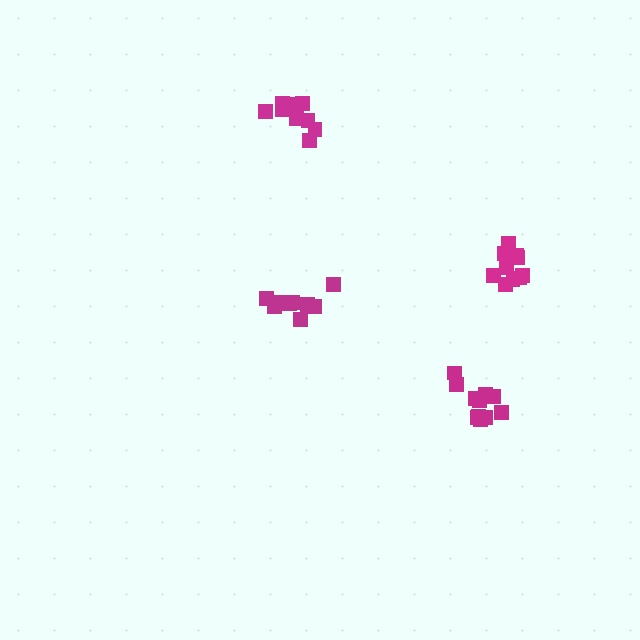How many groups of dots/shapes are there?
There are 4 groups.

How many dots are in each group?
Group 1: 10 dots, Group 2: 11 dots, Group 3: 9 dots, Group 4: 10 dots (40 total).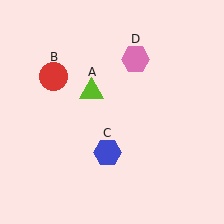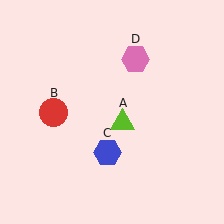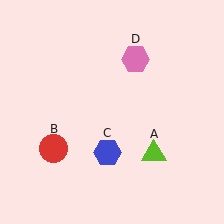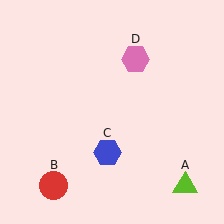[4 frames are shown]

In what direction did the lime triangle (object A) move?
The lime triangle (object A) moved down and to the right.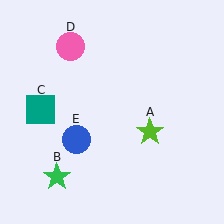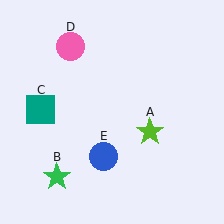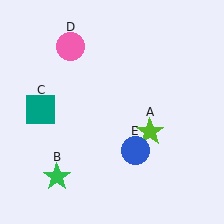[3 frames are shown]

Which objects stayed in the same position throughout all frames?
Lime star (object A) and green star (object B) and teal square (object C) and pink circle (object D) remained stationary.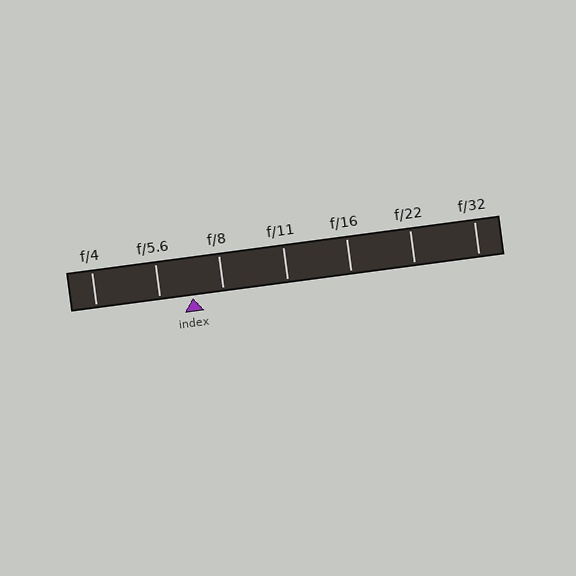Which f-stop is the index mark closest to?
The index mark is closest to f/8.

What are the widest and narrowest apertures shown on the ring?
The widest aperture shown is f/4 and the narrowest is f/32.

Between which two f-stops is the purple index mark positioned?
The index mark is between f/5.6 and f/8.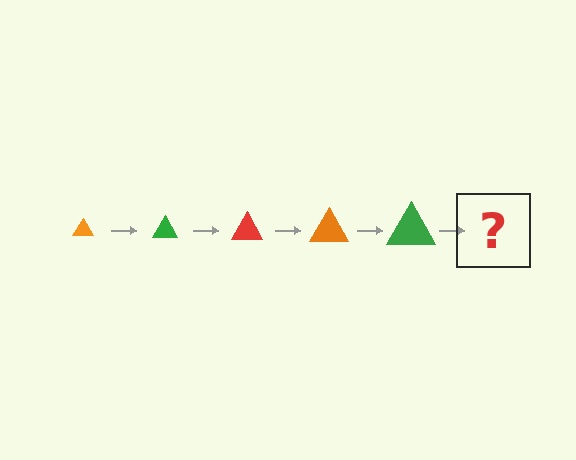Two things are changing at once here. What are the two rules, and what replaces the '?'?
The two rules are that the triangle grows larger each step and the color cycles through orange, green, and red. The '?' should be a red triangle, larger than the previous one.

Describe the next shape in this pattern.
It should be a red triangle, larger than the previous one.